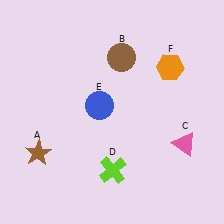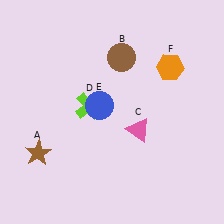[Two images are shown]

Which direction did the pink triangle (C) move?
The pink triangle (C) moved left.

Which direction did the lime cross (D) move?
The lime cross (D) moved up.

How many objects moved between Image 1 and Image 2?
2 objects moved between the two images.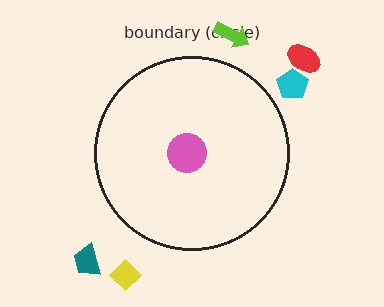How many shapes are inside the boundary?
1 inside, 5 outside.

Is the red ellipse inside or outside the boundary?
Outside.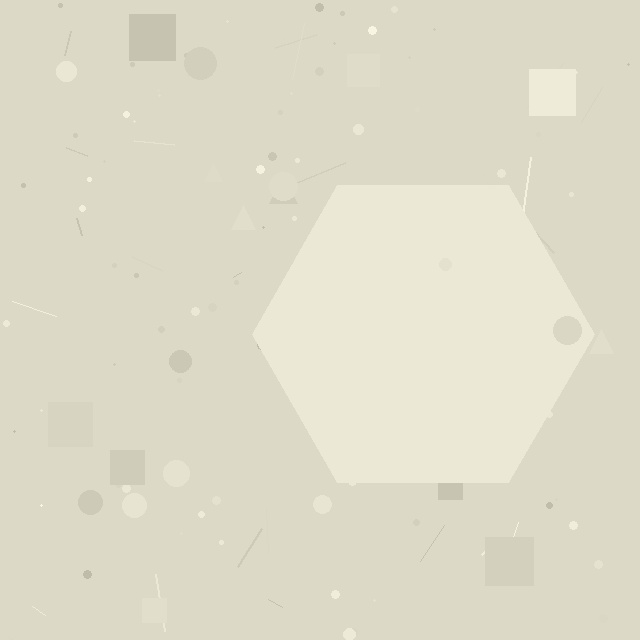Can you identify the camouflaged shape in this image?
The camouflaged shape is a hexagon.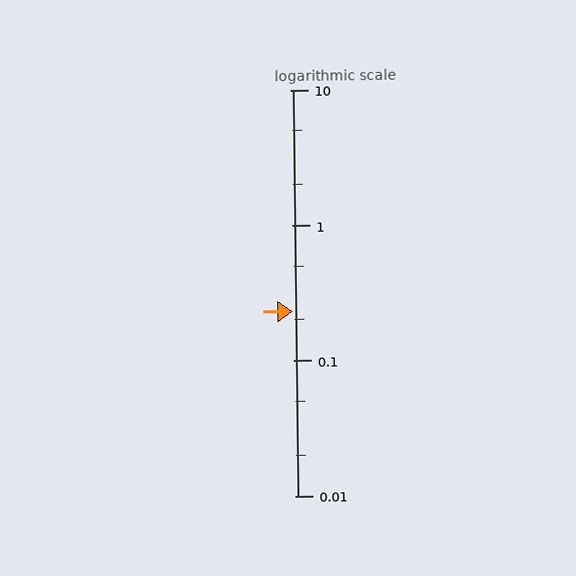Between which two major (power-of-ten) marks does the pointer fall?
The pointer is between 0.1 and 1.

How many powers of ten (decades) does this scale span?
The scale spans 3 decades, from 0.01 to 10.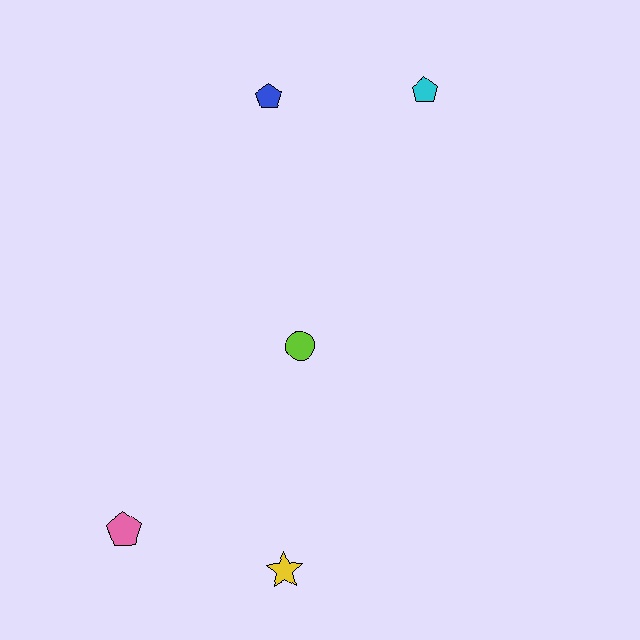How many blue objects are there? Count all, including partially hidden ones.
There is 1 blue object.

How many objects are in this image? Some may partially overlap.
There are 5 objects.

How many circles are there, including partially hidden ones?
There is 1 circle.